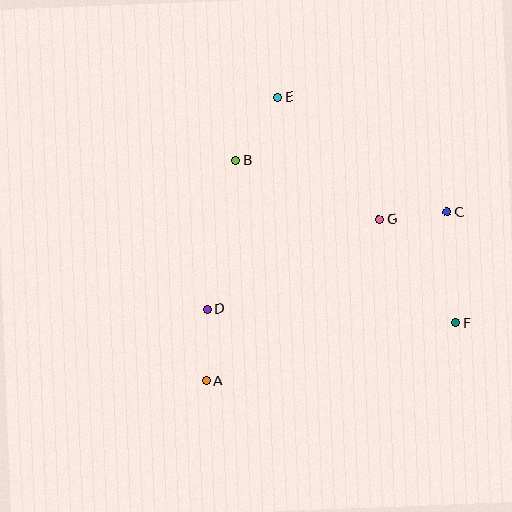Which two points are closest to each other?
Points C and G are closest to each other.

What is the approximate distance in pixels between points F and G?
The distance between F and G is approximately 129 pixels.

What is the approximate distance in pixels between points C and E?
The distance between C and E is approximately 205 pixels.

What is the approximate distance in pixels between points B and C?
The distance between B and C is approximately 218 pixels.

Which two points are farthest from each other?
Points A and C are farthest from each other.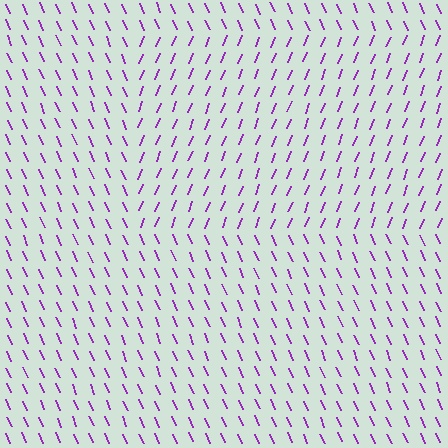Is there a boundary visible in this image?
Yes, there is a texture boundary formed by a change in line orientation.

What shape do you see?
I see a rectangle.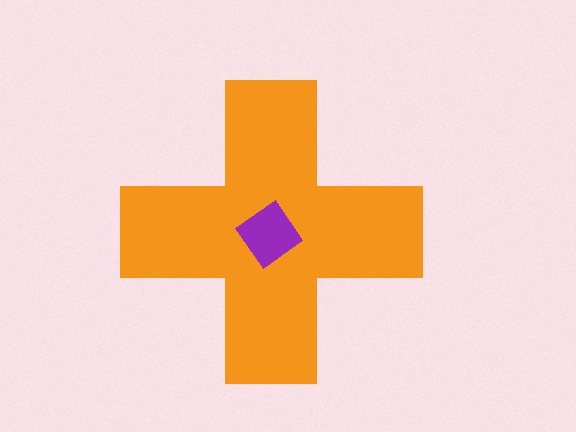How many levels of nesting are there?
2.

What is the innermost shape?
The purple diamond.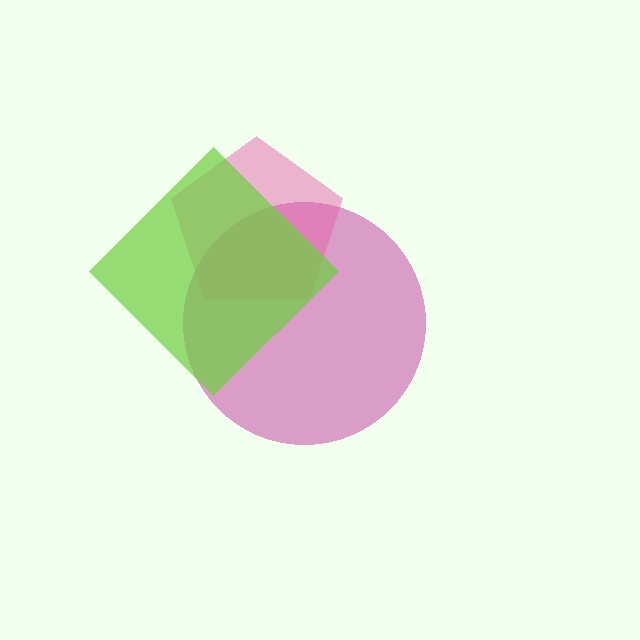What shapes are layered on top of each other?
The layered shapes are: a magenta circle, a pink pentagon, a lime diamond.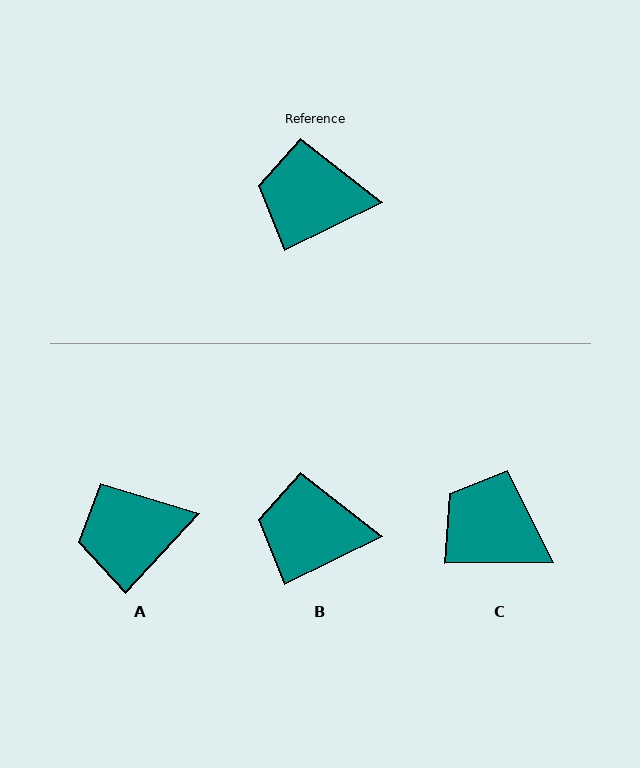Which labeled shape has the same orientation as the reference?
B.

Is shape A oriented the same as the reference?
No, it is off by about 21 degrees.